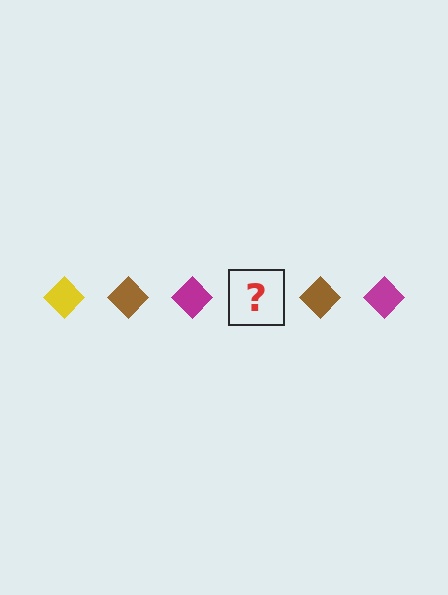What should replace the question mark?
The question mark should be replaced with a yellow diamond.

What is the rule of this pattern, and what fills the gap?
The rule is that the pattern cycles through yellow, brown, magenta diamonds. The gap should be filled with a yellow diamond.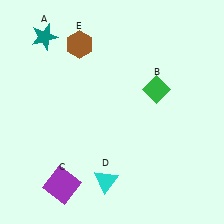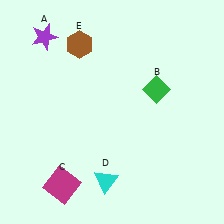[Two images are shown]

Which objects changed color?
A changed from teal to purple. C changed from purple to magenta.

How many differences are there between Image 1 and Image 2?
There are 2 differences between the two images.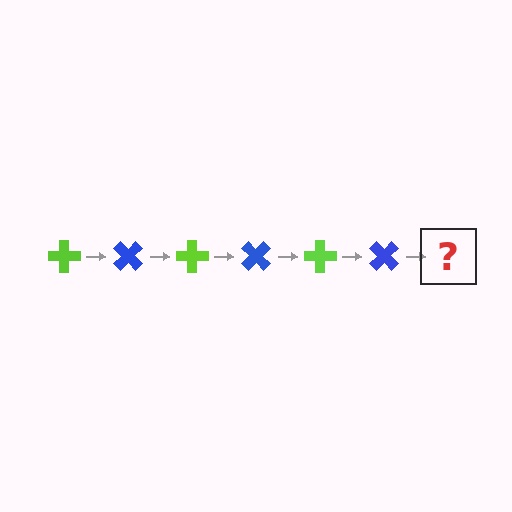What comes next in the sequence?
The next element should be a lime cross, rotated 270 degrees from the start.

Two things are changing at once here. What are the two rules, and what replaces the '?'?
The two rules are that it rotates 45 degrees each step and the color cycles through lime and blue. The '?' should be a lime cross, rotated 270 degrees from the start.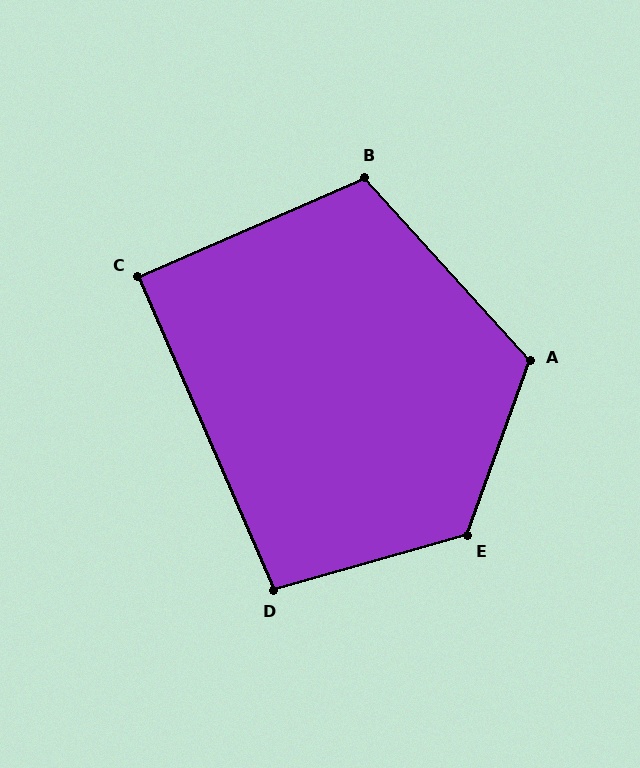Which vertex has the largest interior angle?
E, at approximately 126 degrees.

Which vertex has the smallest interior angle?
C, at approximately 90 degrees.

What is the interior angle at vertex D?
Approximately 98 degrees (obtuse).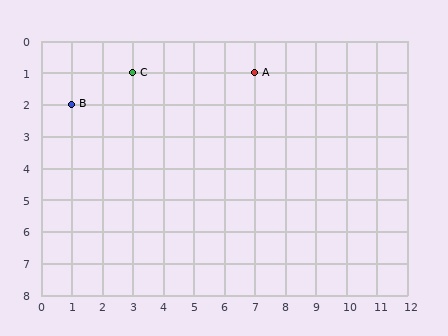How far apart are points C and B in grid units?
Points C and B are 2 columns and 1 row apart (about 2.2 grid units diagonally).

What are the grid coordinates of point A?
Point A is at grid coordinates (7, 1).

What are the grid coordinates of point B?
Point B is at grid coordinates (1, 2).